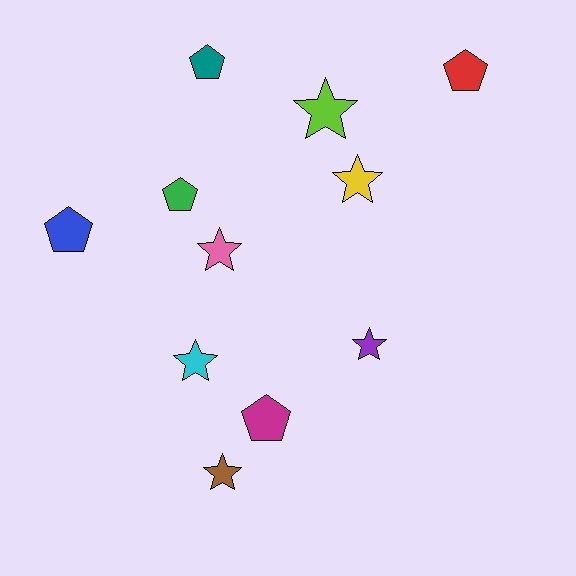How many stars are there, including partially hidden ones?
There are 6 stars.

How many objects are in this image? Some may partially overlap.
There are 11 objects.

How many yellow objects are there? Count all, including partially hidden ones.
There is 1 yellow object.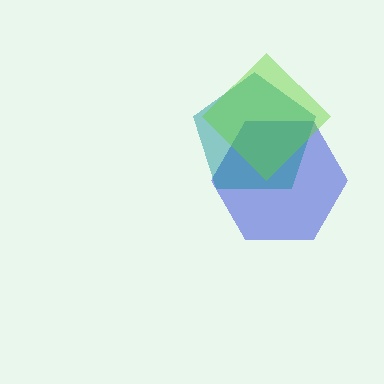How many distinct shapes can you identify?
There are 3 distinct shapes: a blue hexagon, a teal pentagon, a lime diamond.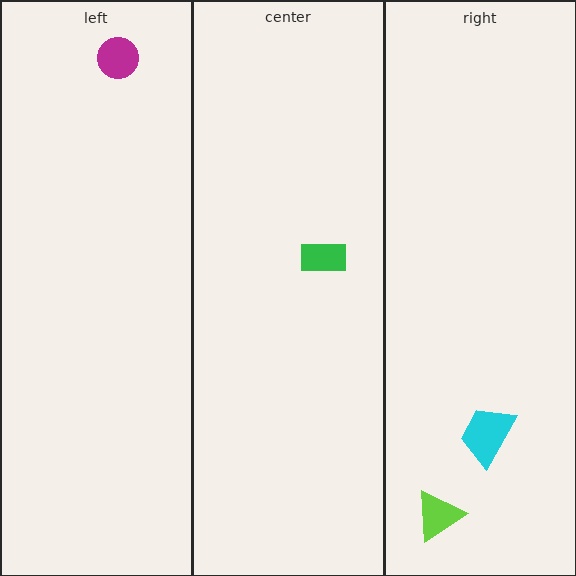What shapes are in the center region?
The green rectangle.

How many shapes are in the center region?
1.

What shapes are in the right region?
The lime triangle, the cyan trapezoid.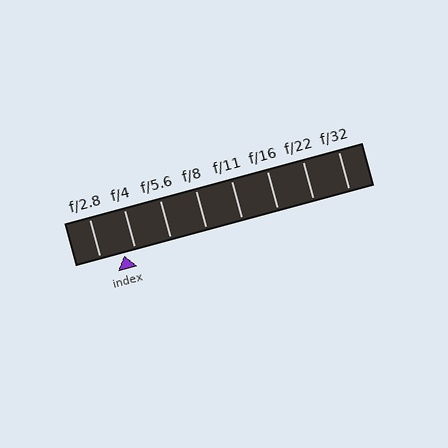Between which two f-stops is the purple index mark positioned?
The index mark is between f/2.8 and f/4.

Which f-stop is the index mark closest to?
The index mark is closest to f/4.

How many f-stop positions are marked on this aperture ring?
There are 8 f-stop positions marked.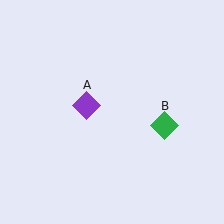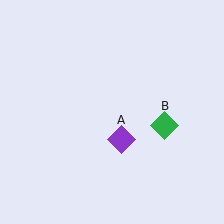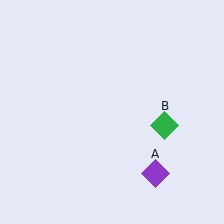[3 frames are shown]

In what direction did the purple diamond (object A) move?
The purple diamond (object A) moved down and to the right.